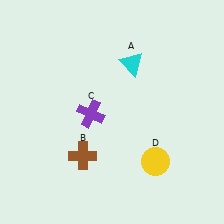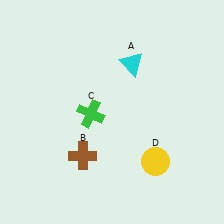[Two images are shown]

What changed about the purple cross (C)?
In Image 1, C is purple. In Image 2, it changed to green.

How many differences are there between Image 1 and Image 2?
There is 1 difference between the two images.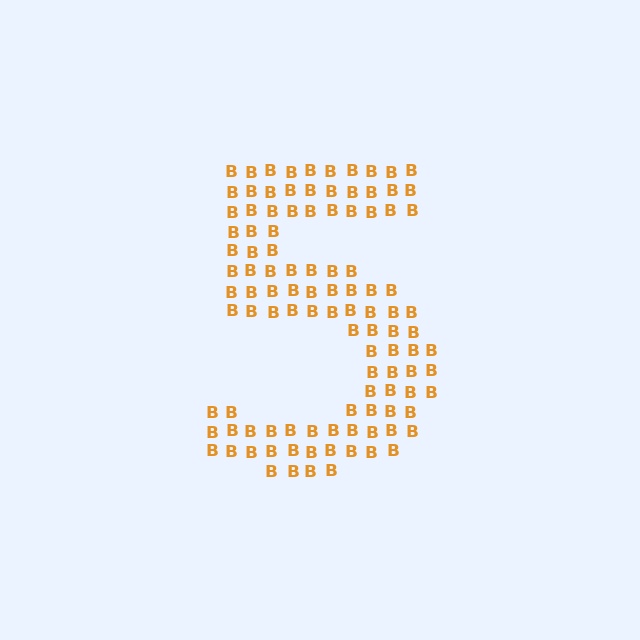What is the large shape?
The large shape is the digit 5.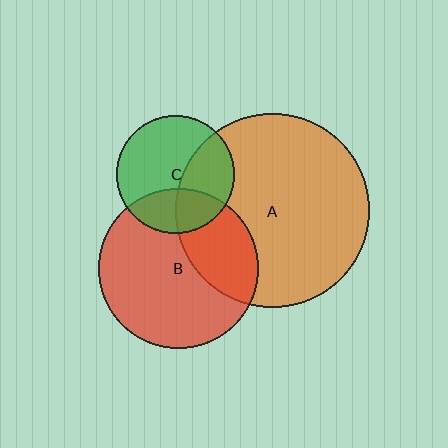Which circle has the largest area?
Circle A (orange).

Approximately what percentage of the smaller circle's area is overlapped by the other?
Approximately 30%.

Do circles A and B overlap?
Yes.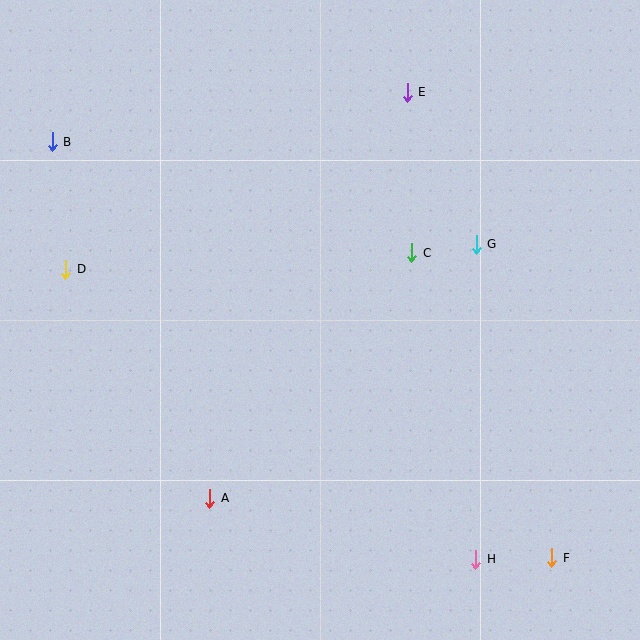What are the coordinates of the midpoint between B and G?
The midpoint between B and G is at (264, 193).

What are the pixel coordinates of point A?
Point A is at (210, 498).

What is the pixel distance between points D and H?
The distance between D and H is 502 pixels.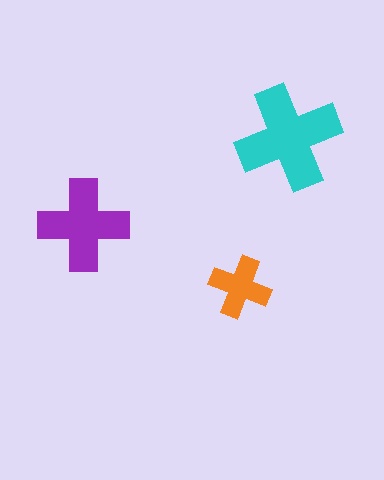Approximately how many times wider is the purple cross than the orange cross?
About 1.5 times wider.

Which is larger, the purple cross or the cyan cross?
The cyan one.